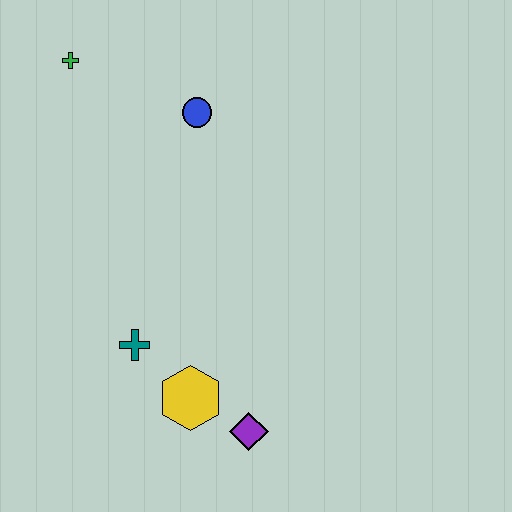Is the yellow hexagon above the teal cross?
No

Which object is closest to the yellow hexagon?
The purple diamond is closest to the yellow hexagon.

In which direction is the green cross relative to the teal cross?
The green cross is above the teal cross.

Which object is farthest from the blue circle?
The purple diamond is farthest from the blue circle.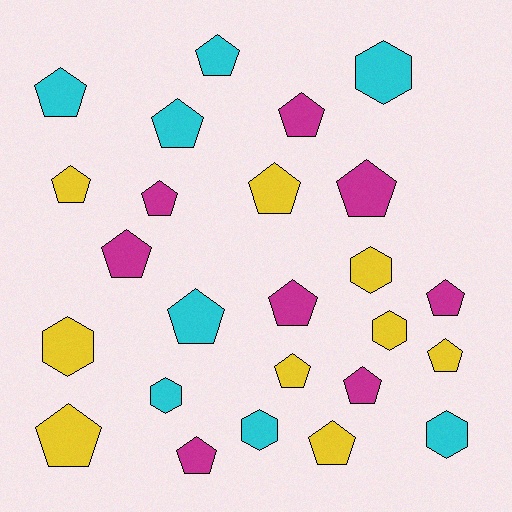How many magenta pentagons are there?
There are 8 magenta pentagons.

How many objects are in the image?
There are 25 objects.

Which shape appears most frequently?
Pentagon, with 18 objects.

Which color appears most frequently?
Yellow, with 9 objects.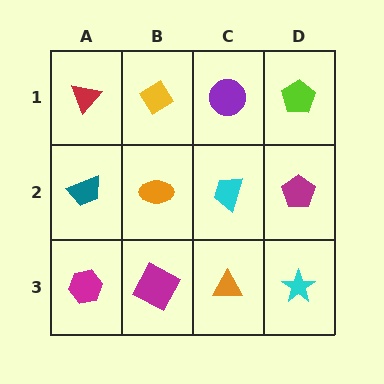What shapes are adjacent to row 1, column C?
A cyan trapezoid (row 2, column C), a yellow diamond (row 1, column B), a lime pentagon (row 1, column D).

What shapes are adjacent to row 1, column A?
A teal trapezoid (row 2, column A), a yellow diamond (row 1, column B).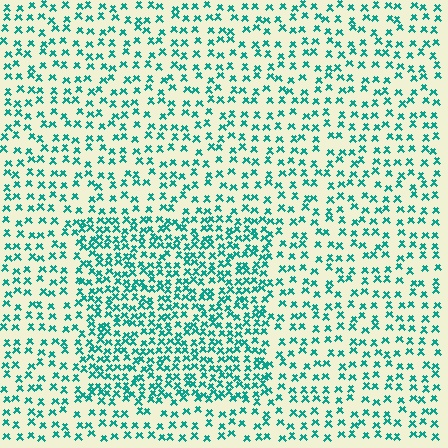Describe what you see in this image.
The image contains small teal elements arranged at two different densities. A rectangle-shaped region is visible where the elements are more densely packed than the surrounding area.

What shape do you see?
I see a rectangle.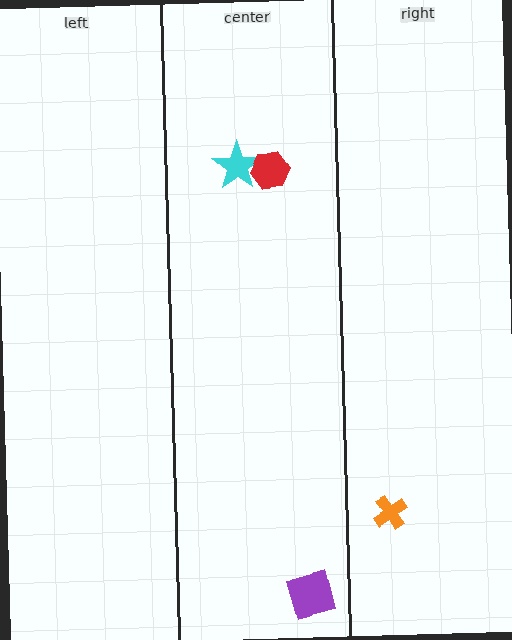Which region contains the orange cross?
The right region.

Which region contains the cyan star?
The center region.